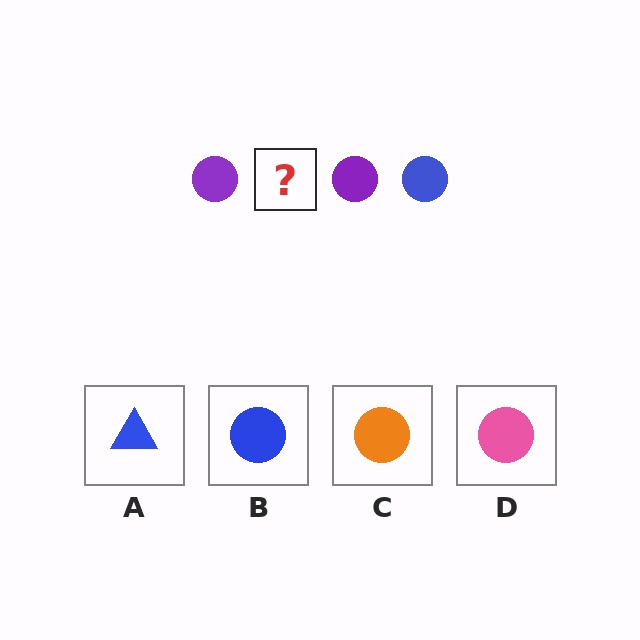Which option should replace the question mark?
Option B.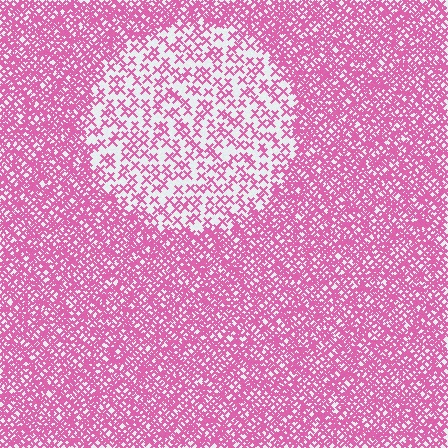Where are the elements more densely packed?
The elements are more densely packed outside the circle boundary.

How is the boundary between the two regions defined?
The boundary is defined by a change in element density (approximately 2.7x ratio). All elements are the same color, size, and shape.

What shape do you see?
I see a circle.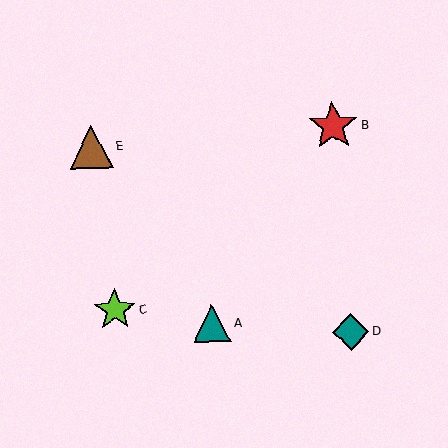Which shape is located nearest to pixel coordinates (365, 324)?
The teal diamond (labeled D) at (351, 332) is nearest to that location.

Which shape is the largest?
The red star (labeled B) is the largest.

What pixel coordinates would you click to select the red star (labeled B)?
Click at (333, 126) to select the red star B.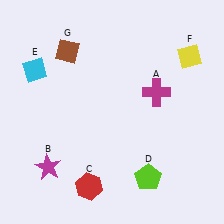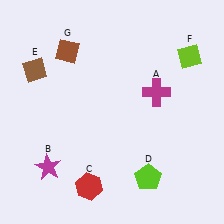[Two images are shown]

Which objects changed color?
E changed from cyan to brown. F changed from yellow to lime.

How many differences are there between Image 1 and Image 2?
There are 2 differences between the two images.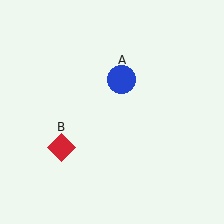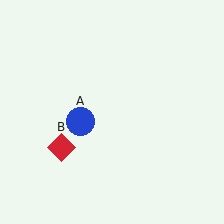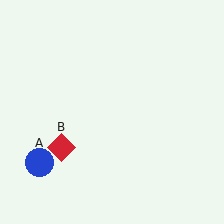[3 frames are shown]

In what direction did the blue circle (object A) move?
The blue circle (object A) moved down and to the left.